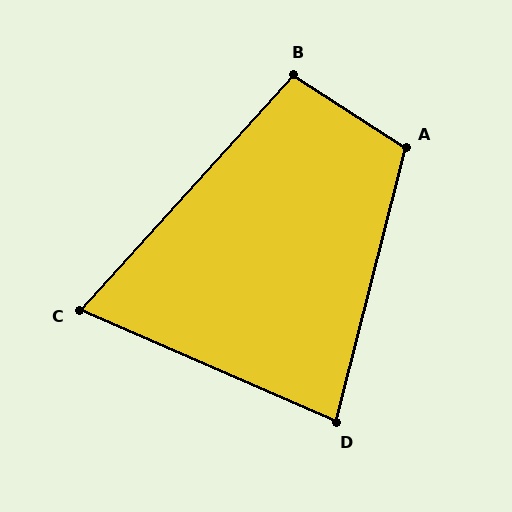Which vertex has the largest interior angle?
A, at approximately 109 degrees.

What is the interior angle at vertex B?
Approximately 99 degrees (obtuse).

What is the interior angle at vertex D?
Approximately 81 degrees (acute).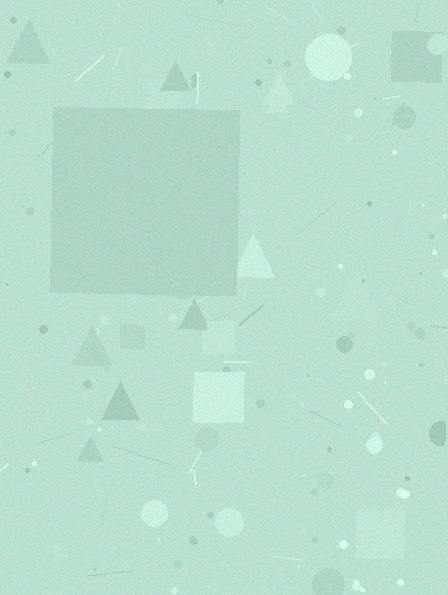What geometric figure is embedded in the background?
A square is embedded in the background.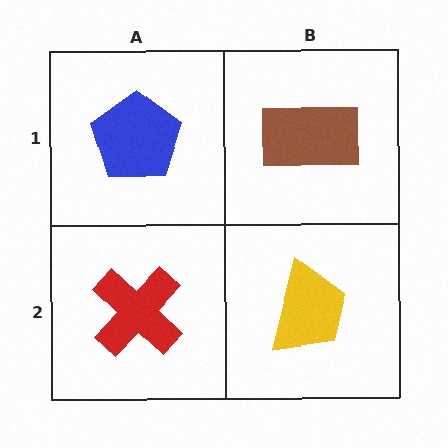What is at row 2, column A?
A red cross.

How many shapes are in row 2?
2 shapes.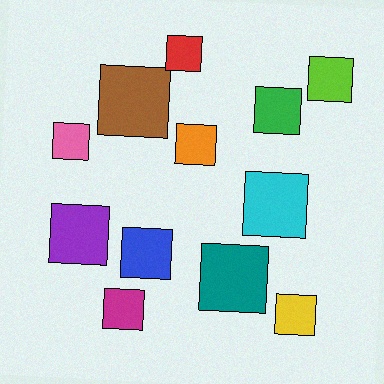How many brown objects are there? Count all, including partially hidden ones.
There is 1 brown object.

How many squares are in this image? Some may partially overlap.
There are 12 squares.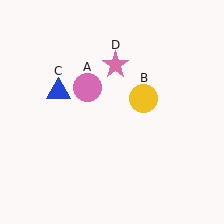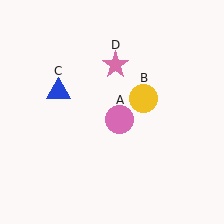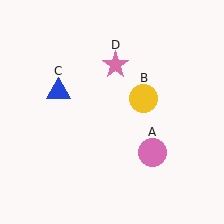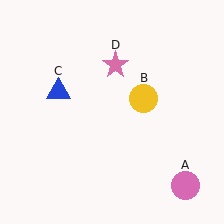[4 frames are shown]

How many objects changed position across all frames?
1 object changed position: pink circle (object A).